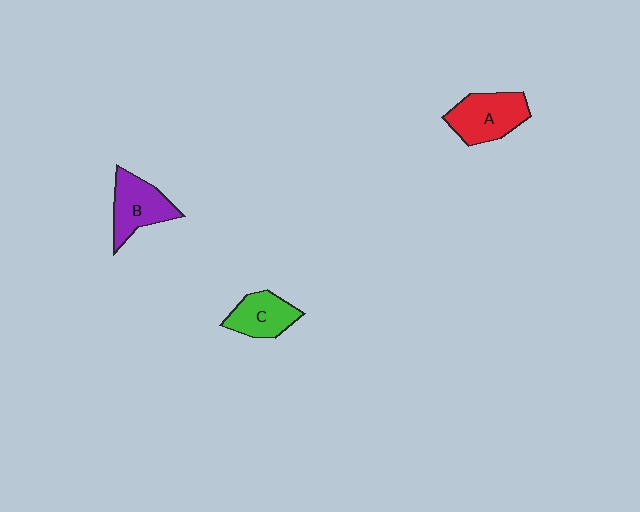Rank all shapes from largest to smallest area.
From largest to smallest: A (red), B (purple), C (green).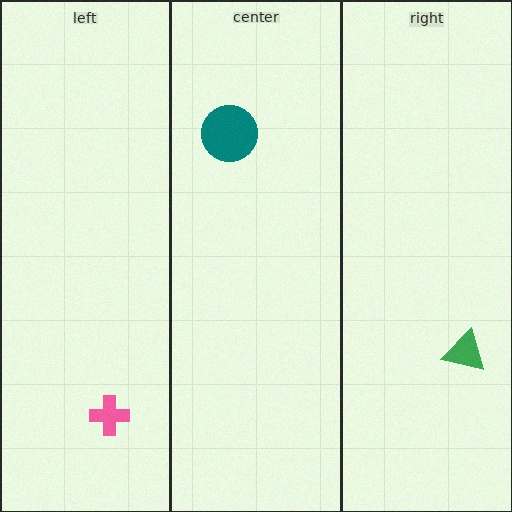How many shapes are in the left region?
1.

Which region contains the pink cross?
The left region.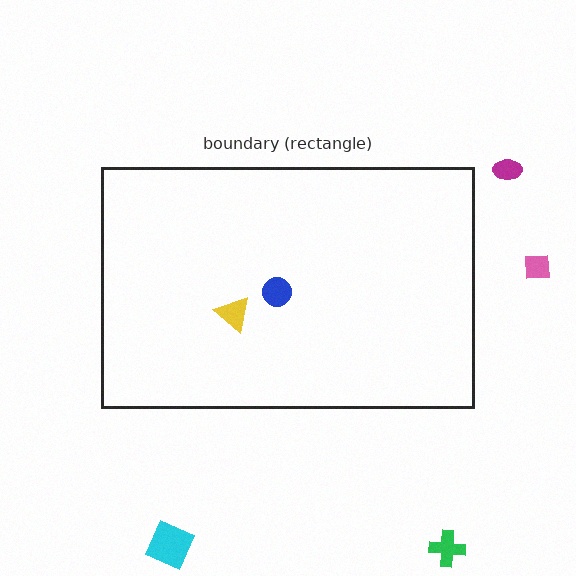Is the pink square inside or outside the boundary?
Outside.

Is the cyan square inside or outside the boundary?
Outside.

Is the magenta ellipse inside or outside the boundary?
Outside.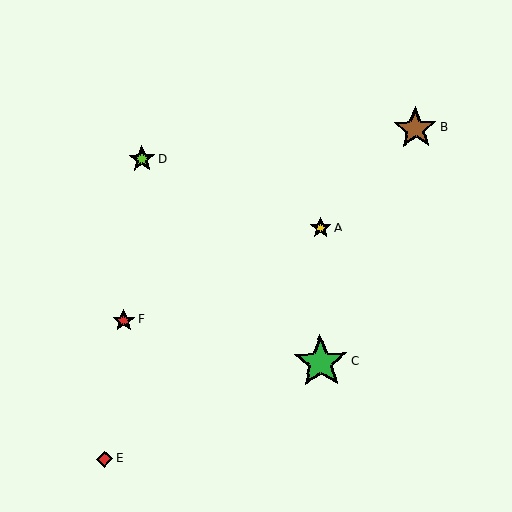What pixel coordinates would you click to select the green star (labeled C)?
Click at (321, 362) to select the green star C.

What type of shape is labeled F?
Shape F is a red star.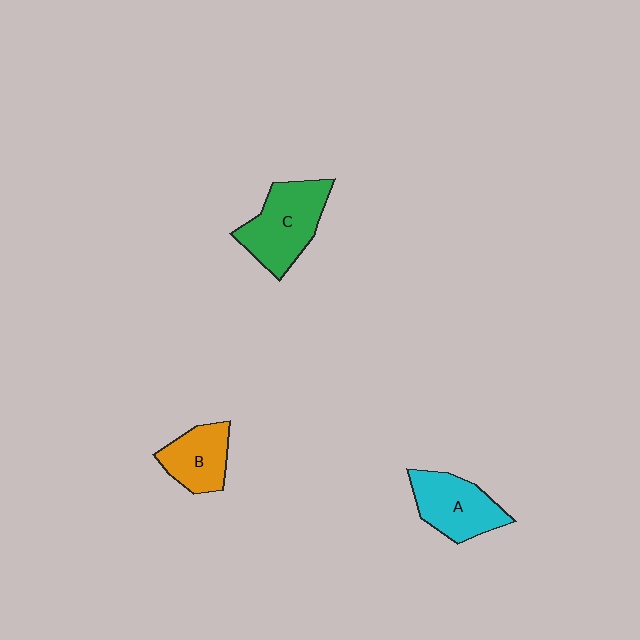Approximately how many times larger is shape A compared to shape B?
Approximately 1.2 times.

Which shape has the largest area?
Shape C (green).